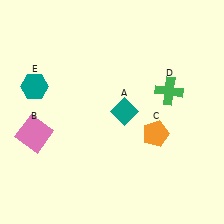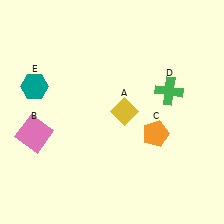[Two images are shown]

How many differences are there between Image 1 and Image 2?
There is 1 difference between the two images.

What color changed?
The diamond (A) changed from teal in Image 1 to yellow in Image 2.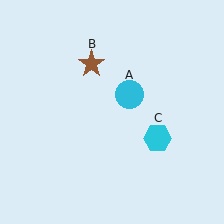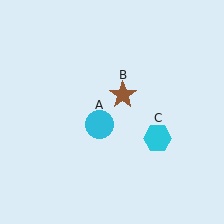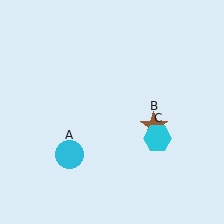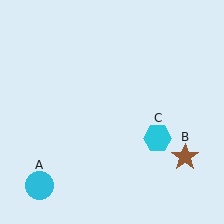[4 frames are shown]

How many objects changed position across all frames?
2 objects changed position: cyan circle (object A), brown star (object B).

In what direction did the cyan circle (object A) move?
The cyan circle (object A) moved down and to the left.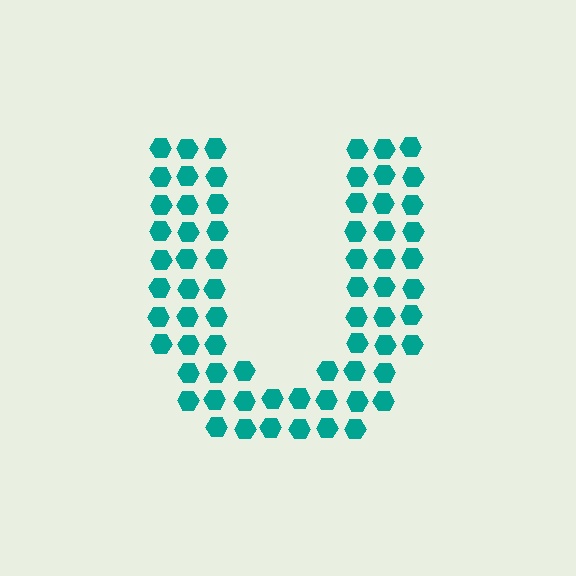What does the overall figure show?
The overall figure shows the letter U.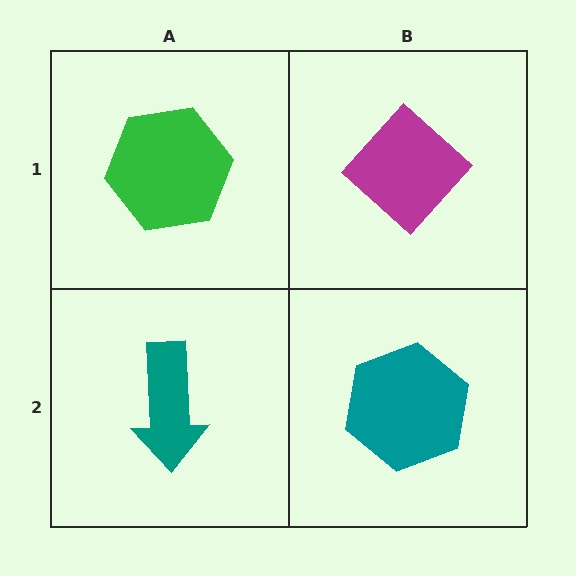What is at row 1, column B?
A magenta diamond.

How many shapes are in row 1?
2 shapes.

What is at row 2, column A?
A teal arrow.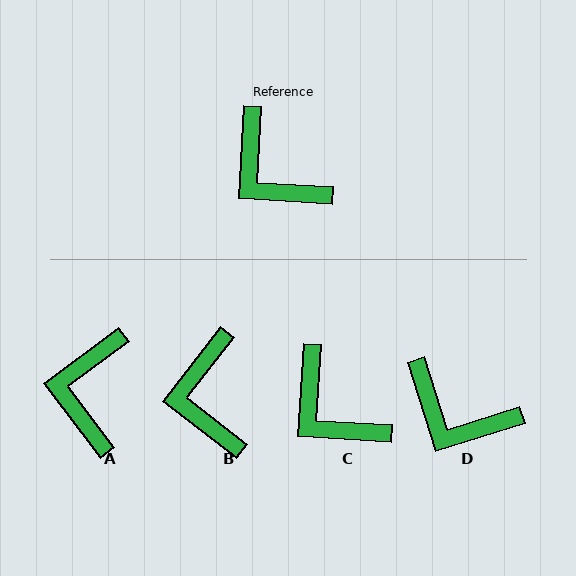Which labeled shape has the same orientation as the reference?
C.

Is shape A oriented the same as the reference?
No, it is off by about 50 degrees.